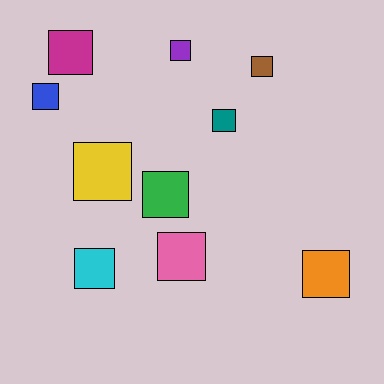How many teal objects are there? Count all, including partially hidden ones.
There is 1 teal object.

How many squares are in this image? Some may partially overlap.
There are 10 squares.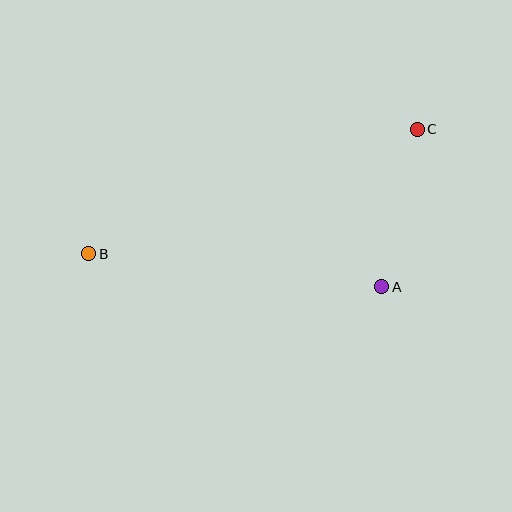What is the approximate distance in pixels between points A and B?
The distance between A and B is approximately 295 pixels.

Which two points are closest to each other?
Points A and C are closest to each other.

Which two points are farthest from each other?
Points B and C are farthest from each other.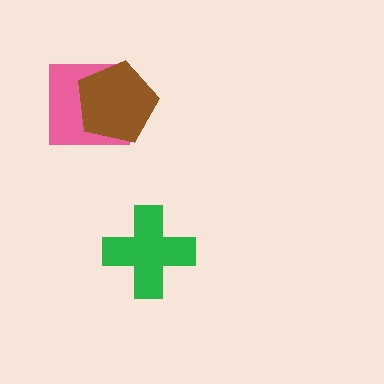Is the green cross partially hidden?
No, no other shape covers it.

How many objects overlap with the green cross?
0 objects overlap with the green cross.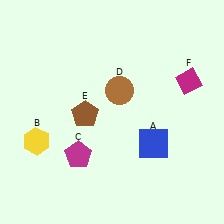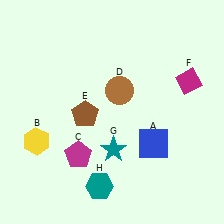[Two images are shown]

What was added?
A teal star (G), a teal hexagon (H) were added in Image 2.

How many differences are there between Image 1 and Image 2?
There are 2 differences between the two images.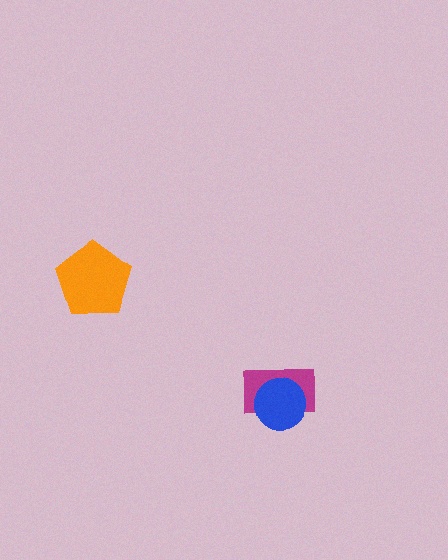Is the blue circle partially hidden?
No, no other shape covers it.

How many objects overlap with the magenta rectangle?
1 object overlaps with the magenta rectangle.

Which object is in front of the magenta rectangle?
The blue circle is in front of the magenta rectangle.